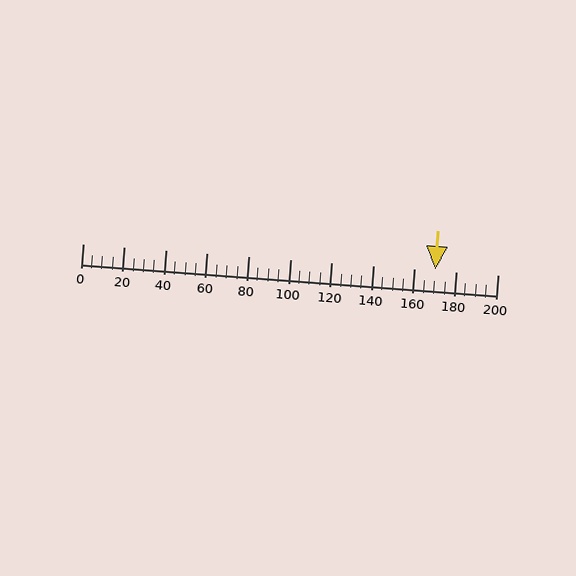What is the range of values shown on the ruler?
The ruler shows values from 0 to 200.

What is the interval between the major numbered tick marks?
The major tick marks are spaced 20 units apart.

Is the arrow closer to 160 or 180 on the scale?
The arrow is closer to 180.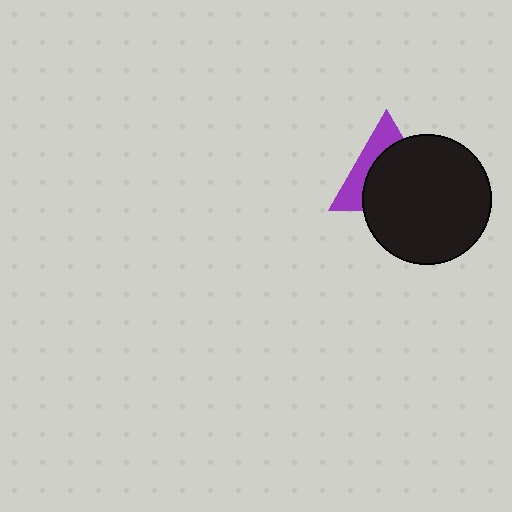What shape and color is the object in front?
The object in front is a black circle.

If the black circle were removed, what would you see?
You would see the complete purple triangle.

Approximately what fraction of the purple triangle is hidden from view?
Roughly 64% of the purple triangle is hidden behind the black circle.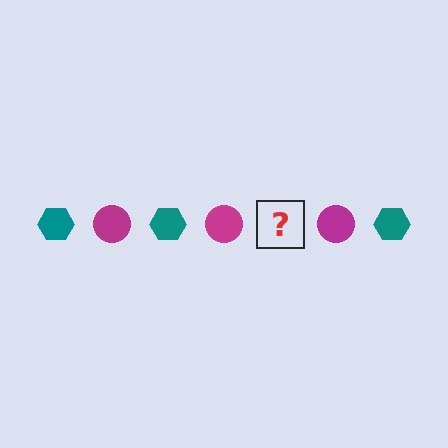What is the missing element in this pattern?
The missing element is a teal hexagon.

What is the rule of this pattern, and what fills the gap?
The rule is that the pattern alternates between teal hexagon and magenta circle. The gap should be filled with a teal hexagon.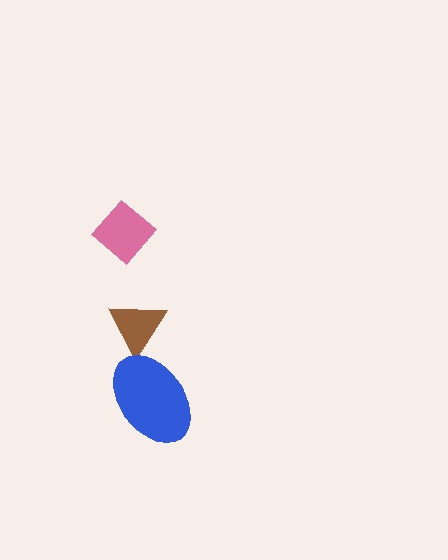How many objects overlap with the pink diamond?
0 objects overlap with the pink diamond.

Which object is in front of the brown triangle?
The blue ellipse is in front of the brown triangle.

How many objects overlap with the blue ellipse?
1 object overlaps with the blue ellipse.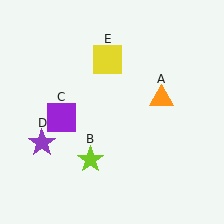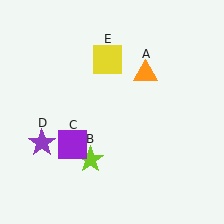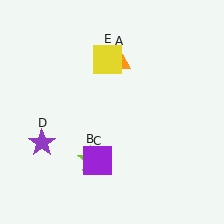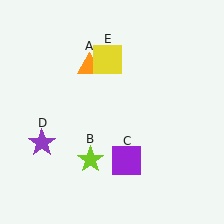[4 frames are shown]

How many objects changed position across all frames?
2 objects changed position: orange triangle (object A), purple square (object C).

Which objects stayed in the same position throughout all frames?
Lime star (object B) and purple star (object D) and yellow square (object E) remained stationary.